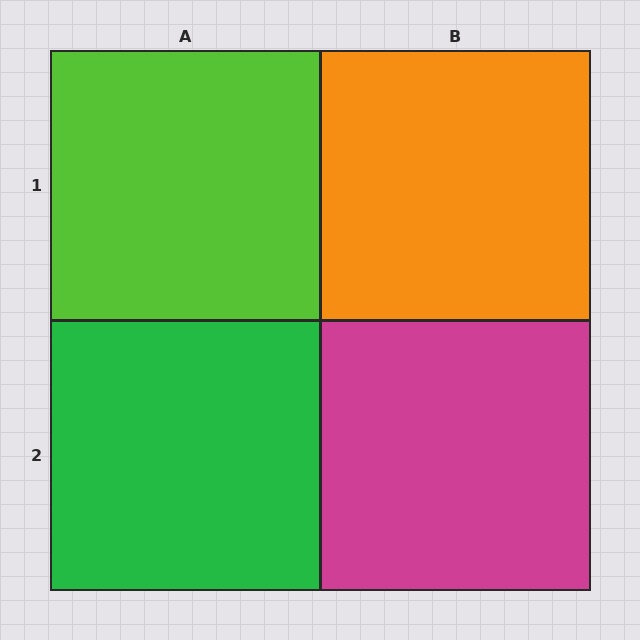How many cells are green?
1 cell is green.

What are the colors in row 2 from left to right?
Green, magenta.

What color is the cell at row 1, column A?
Lime.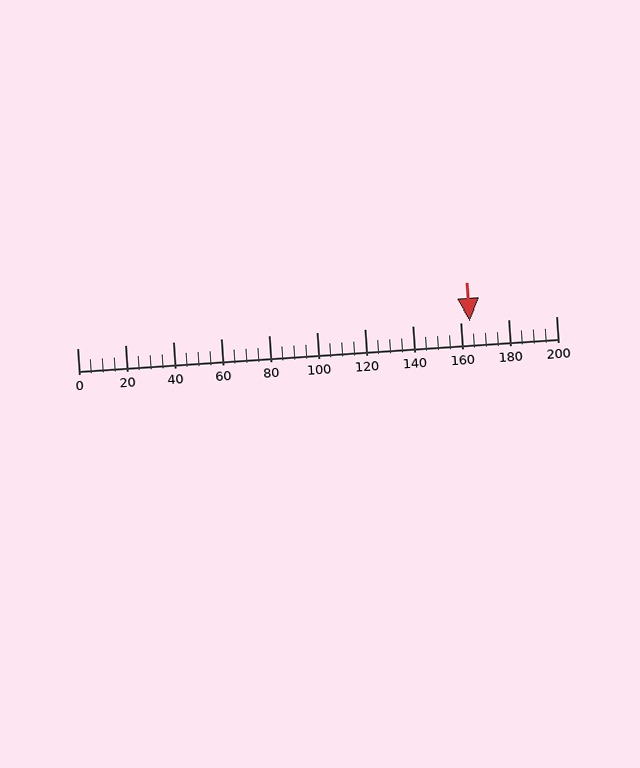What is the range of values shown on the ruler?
The ruler shows values from 0 to 200.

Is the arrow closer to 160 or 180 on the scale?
The arrow is closer to 160.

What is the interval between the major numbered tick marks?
The major tick marks are spaced 20 units apart.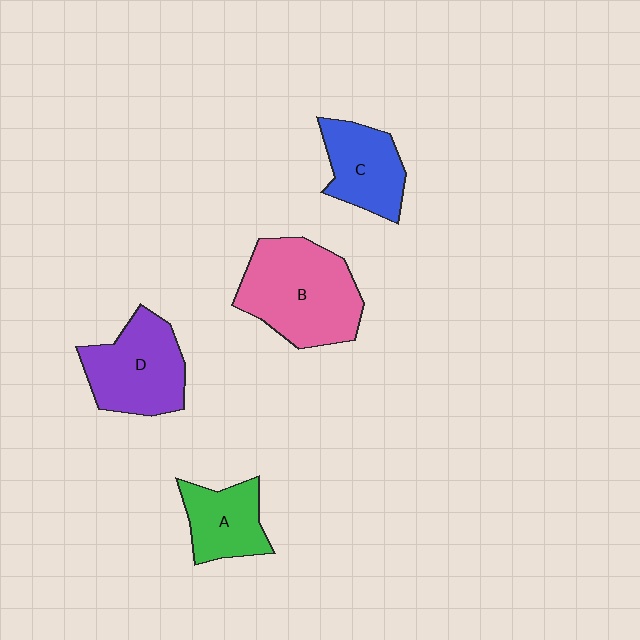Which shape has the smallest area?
Shape A (green).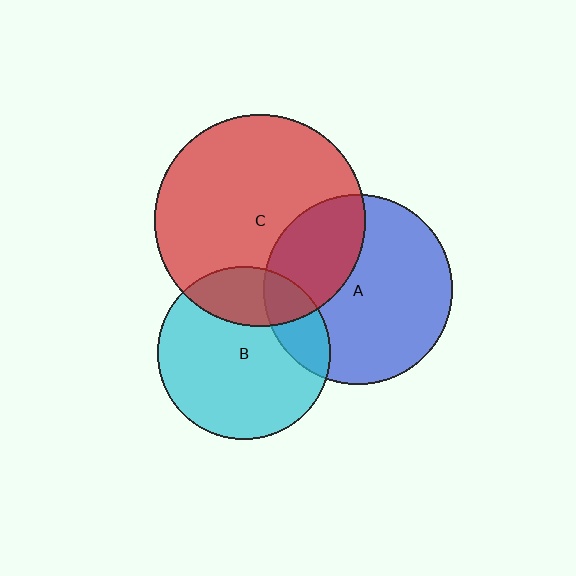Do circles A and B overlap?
Yes.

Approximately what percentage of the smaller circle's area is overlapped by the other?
Approximately 20%.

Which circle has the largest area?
Circle C (red).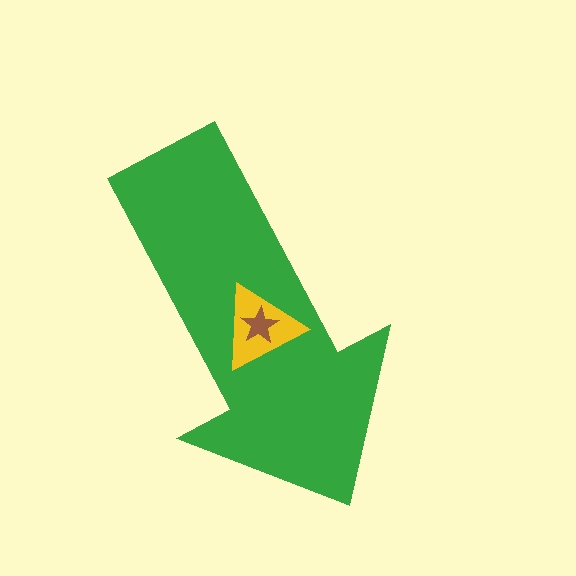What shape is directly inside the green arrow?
The yellow triangle.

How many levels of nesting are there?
3.